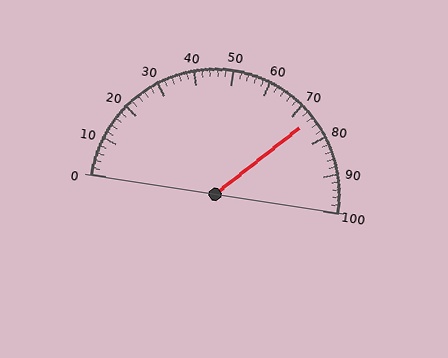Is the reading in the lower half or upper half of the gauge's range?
The reading is in the upper half of the range (0 to 100).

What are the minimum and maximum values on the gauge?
The gauge ranges from 0 to 100.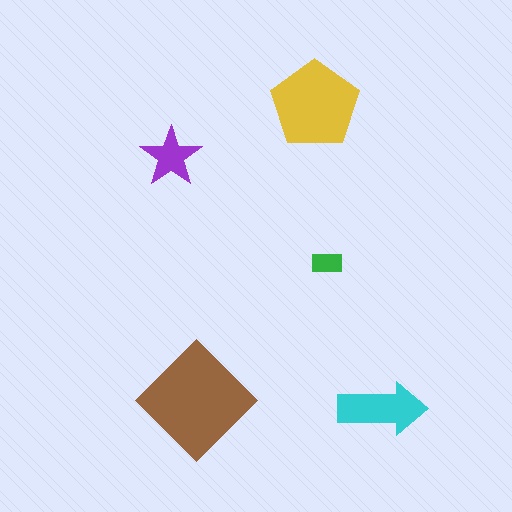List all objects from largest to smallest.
The brown diamond, the yellow pentagon, the cyan arrow, the purple star, the green rectangle.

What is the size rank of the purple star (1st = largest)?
4th.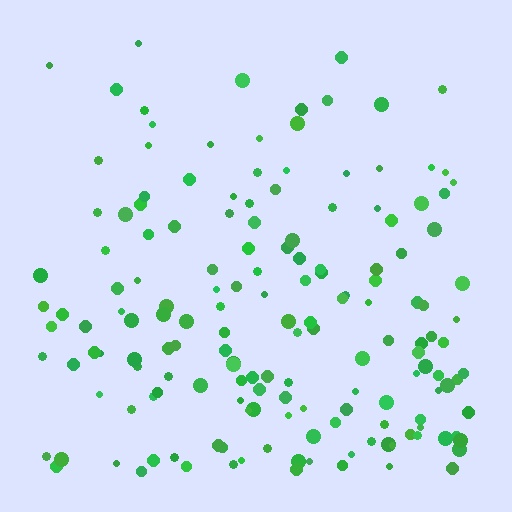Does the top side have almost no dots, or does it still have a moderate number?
Still a moderate number, just noticeably fewer than the bottom.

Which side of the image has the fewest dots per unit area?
The top.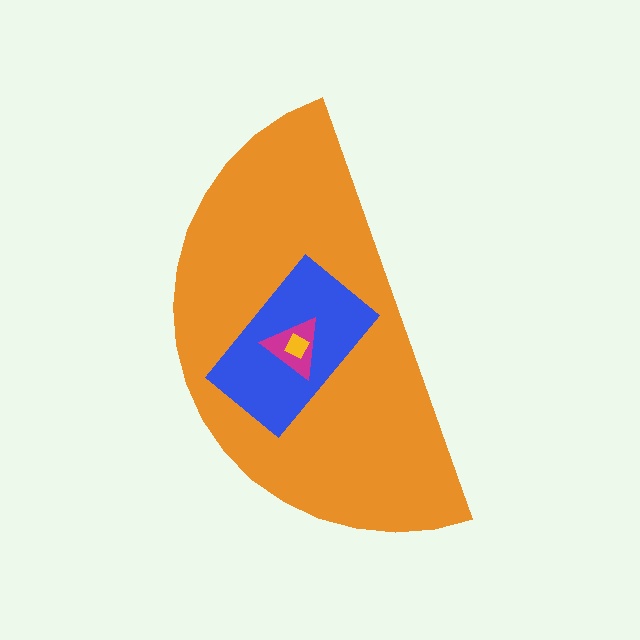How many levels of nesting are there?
4.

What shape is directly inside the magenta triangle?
The yellow diamond.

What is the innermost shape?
The yellow diamond.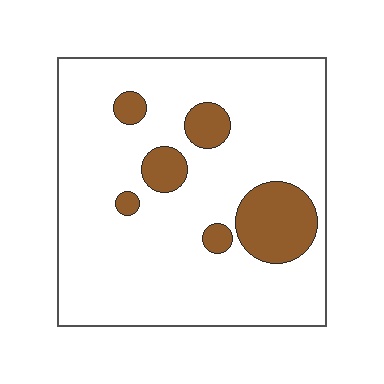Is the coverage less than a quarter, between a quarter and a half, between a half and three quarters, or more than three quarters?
Less than a quarter.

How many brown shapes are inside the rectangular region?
6.